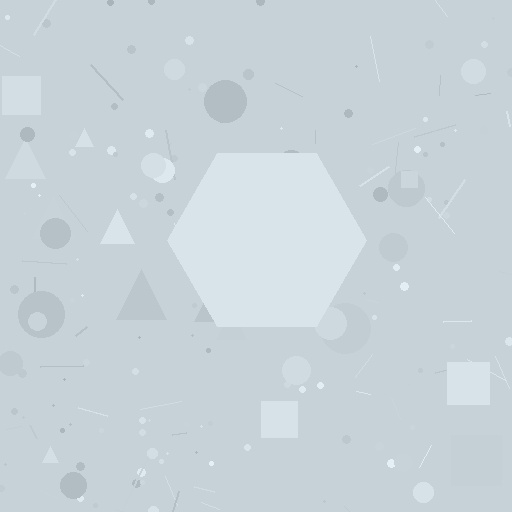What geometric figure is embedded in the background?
A hexagon is embedded in the background.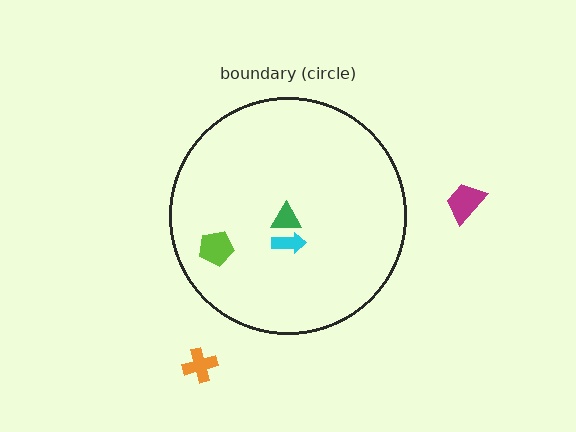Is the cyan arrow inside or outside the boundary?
Inside.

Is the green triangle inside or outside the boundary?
Inside.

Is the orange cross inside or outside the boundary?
Outside.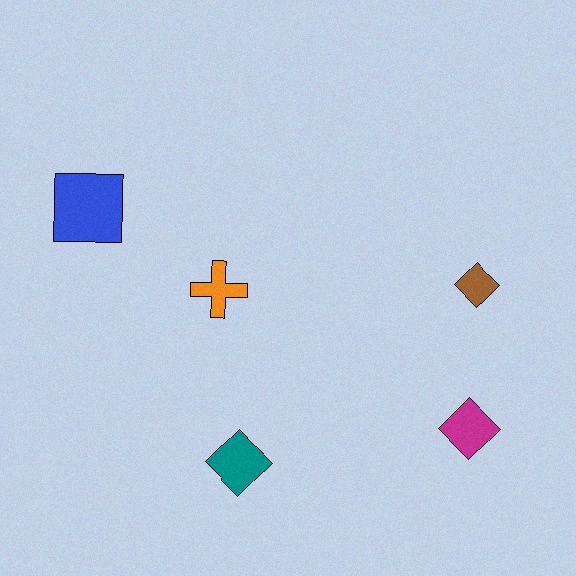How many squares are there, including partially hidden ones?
There is 1 square.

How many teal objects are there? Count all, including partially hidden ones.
There is 1 teal object.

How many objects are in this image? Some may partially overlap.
There are 5 objects.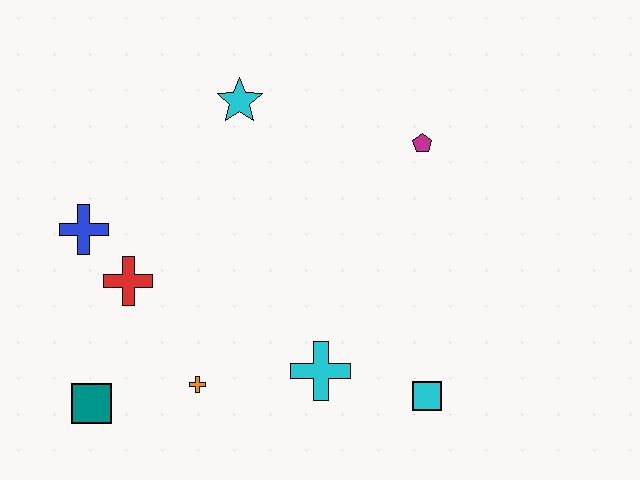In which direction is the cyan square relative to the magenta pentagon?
The cyan square is below the magenta pentagon.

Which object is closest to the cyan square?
The cyan cross is closest to the cyan square.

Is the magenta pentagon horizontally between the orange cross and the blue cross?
No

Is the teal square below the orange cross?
Yes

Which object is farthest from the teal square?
The magenta pentagon is farthest from the teal square.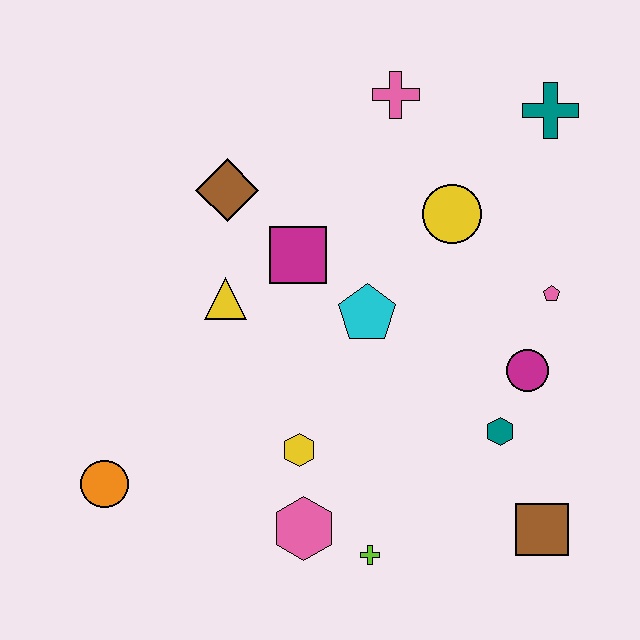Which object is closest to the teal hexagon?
The magenta circle is closest to the teal hexagon.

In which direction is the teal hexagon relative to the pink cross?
The teal hexagon is below the pink cross.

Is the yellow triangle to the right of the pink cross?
No